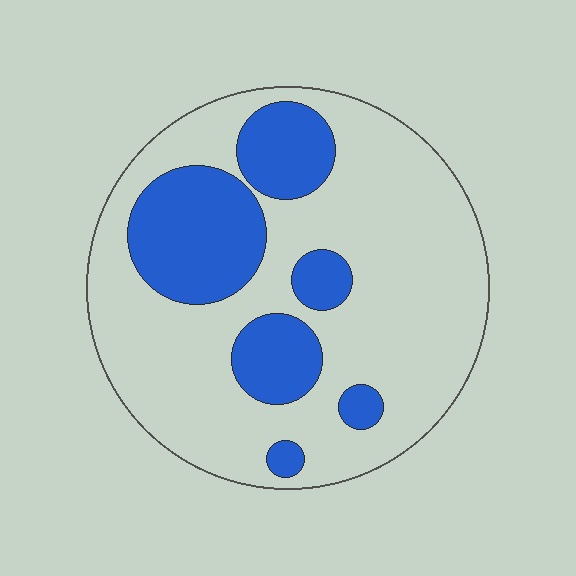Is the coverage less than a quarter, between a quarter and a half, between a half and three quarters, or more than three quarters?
Between a quarter and a half.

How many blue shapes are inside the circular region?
6.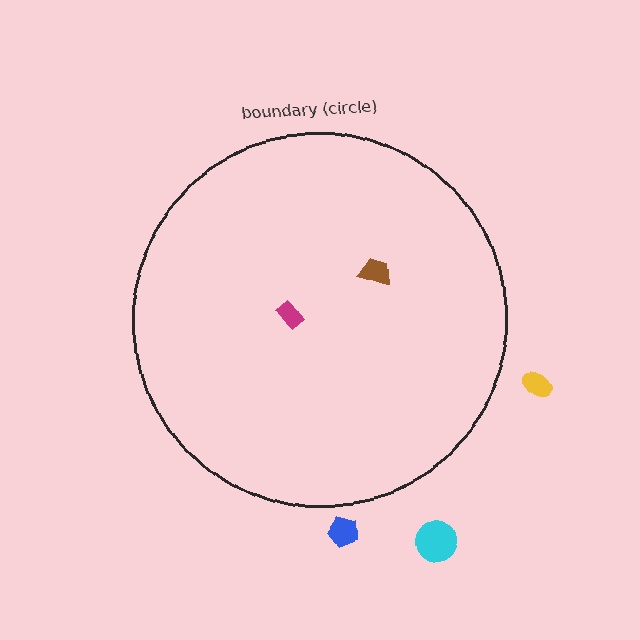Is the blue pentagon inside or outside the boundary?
Outside.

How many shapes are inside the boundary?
2 inside, 3 outside.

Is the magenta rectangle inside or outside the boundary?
Inside.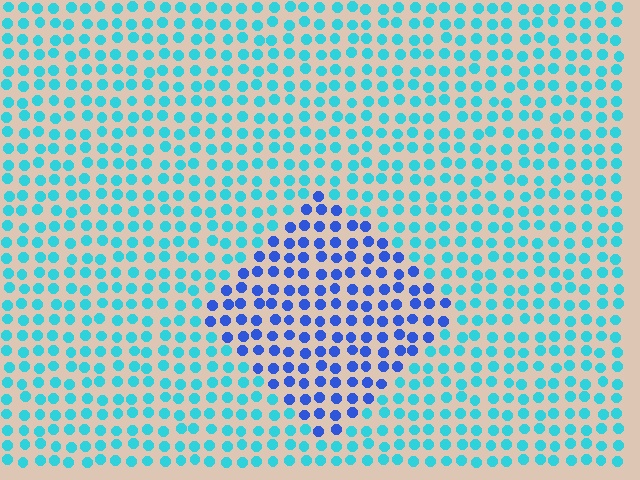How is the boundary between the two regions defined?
The boundary is defined purely by a slight shift in hue (about 43 degrees). Spacing, size, and orientation are identical on both sides.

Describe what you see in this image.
The image is filled with small cyan elements in a uniform arrangement. A diamond-shaped region is visible where the elements are tinted to a slightly different hue, forming a subtle color boundary.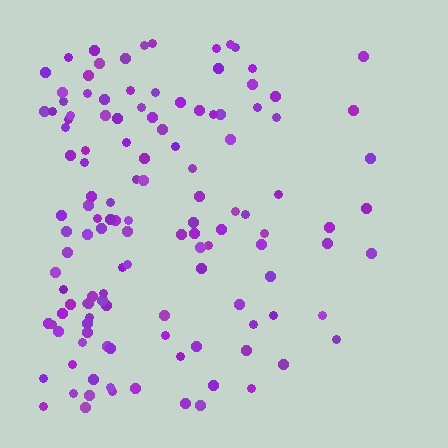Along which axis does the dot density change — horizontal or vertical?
Horizontal.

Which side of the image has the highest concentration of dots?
The left.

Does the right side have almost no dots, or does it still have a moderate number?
Still a moderate number, just noticeably fewer than the left.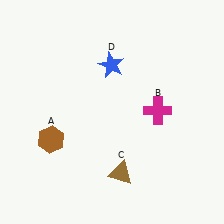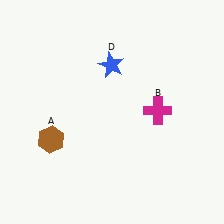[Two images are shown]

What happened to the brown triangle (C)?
The brown triangle (C) was removed in Image 2. It was in the bottom-right area of Image 1.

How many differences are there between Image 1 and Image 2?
There is 1 difference between the two images.